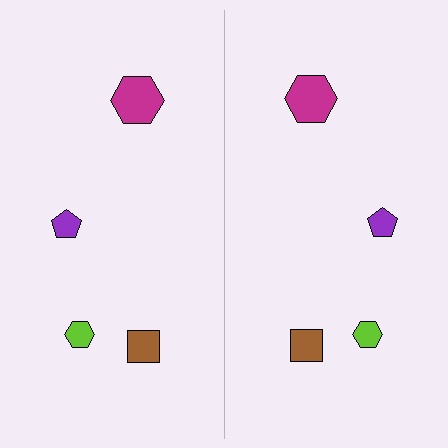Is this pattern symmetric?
Yes, this pattern has bilateral (reflection) symmetry.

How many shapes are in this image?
There are 8 shapes in this image.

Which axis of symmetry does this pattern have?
The pattern has a vertical axis of symmetry running through the center of the image.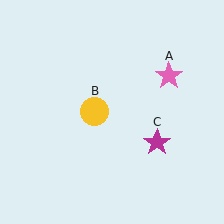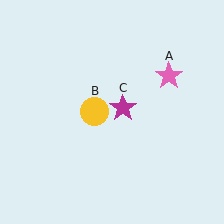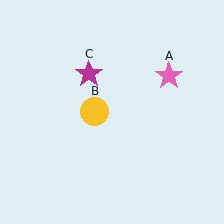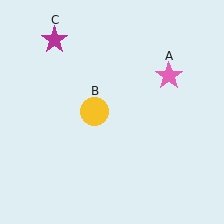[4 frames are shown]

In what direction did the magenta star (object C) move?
The magenta star (object C) moved up and to the left.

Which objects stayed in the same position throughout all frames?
Pink star (object A) and yellow circle (object B) remained stationary.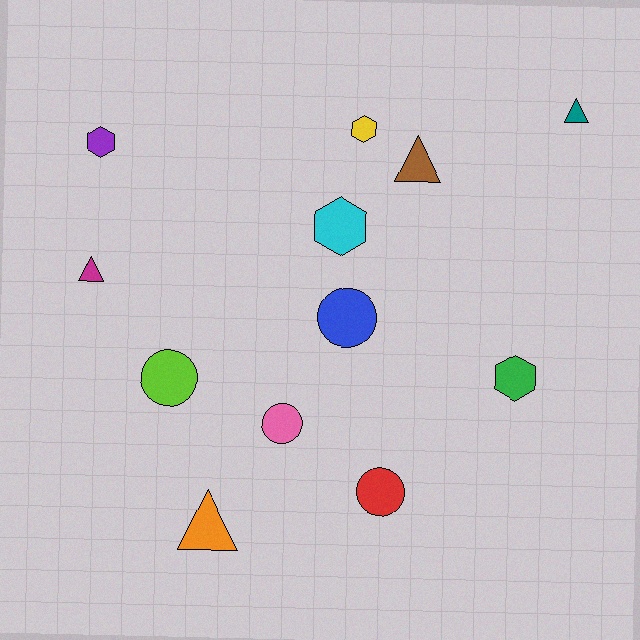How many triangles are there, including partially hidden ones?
There are 4 triangles.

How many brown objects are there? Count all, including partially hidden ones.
There is 1 brown object.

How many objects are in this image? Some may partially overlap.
There are 12 objects.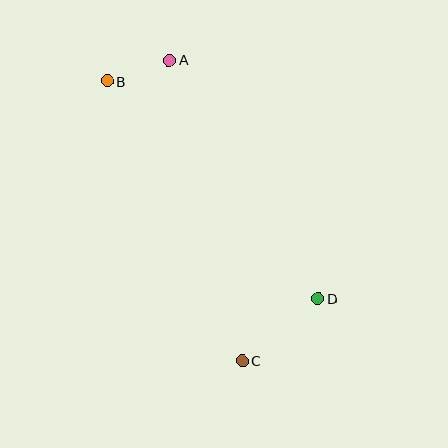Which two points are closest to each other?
Points A and B are closest to each other.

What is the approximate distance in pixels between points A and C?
The distance between A and C is approximately 310 pixels.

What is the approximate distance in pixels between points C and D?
The distance between C and D is approximately 98 pixels.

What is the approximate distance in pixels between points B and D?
The distance between B and D is approximately 303 pixels.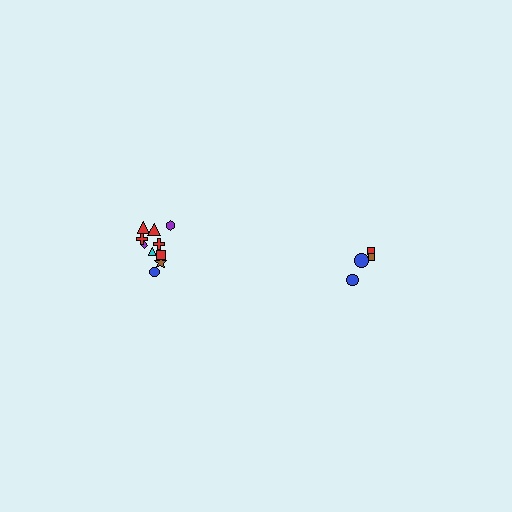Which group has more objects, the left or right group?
The left group.